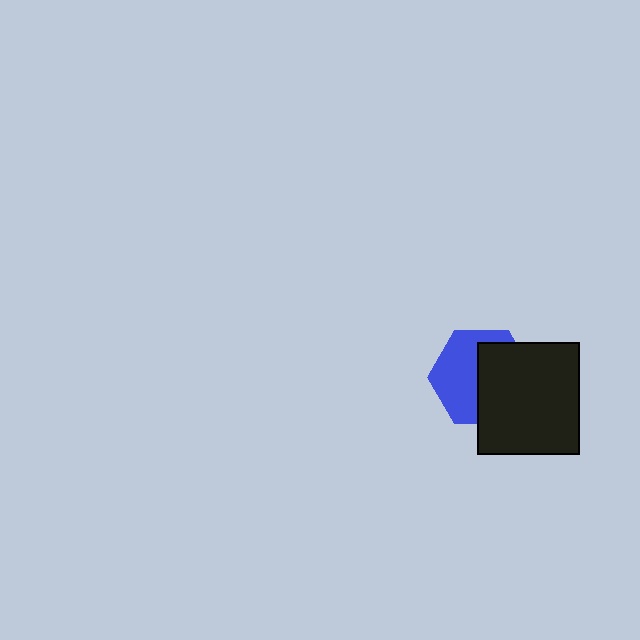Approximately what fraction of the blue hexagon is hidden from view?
Roughly 50% of the blue hexagon is hidden behind the black rectangle.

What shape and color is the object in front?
The object in front is a black rectangle.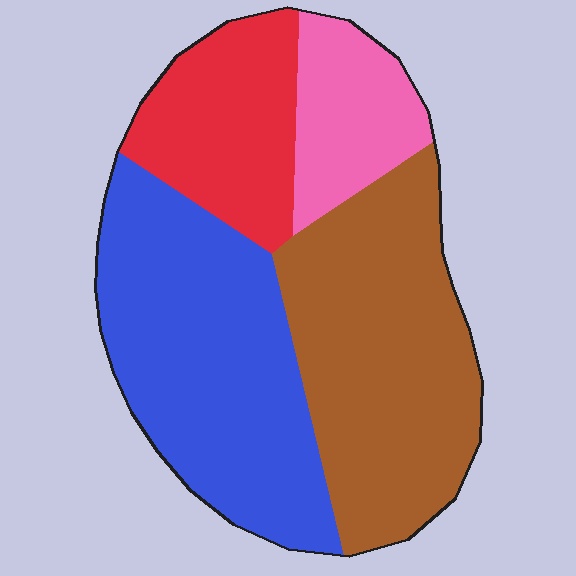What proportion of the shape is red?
Red takes up about one sixth (1/6) of the shape.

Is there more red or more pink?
Red.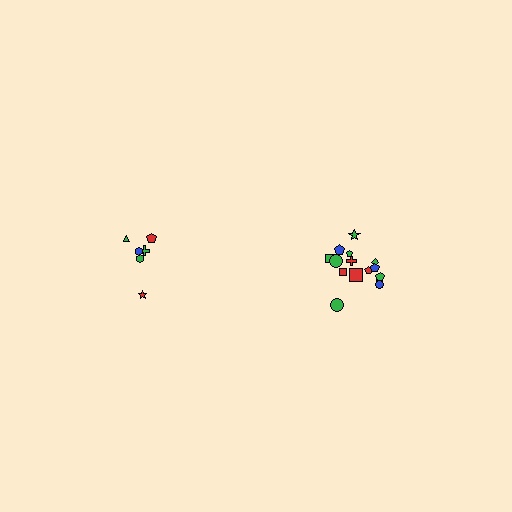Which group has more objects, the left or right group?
The right group.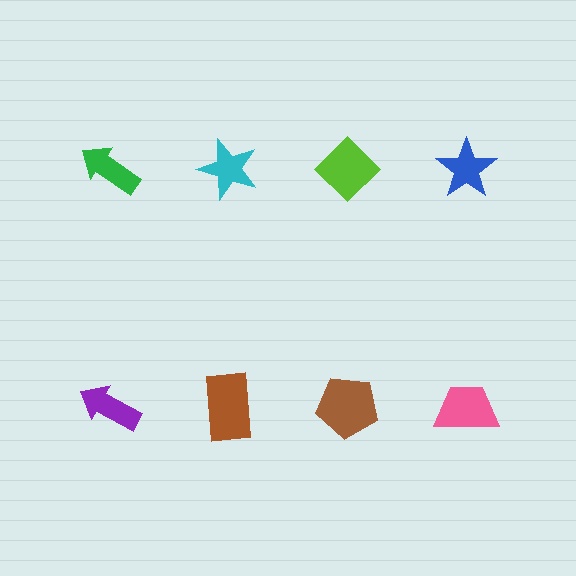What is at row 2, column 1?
A purple arrow.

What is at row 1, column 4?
A blue star.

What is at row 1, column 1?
A green arrow.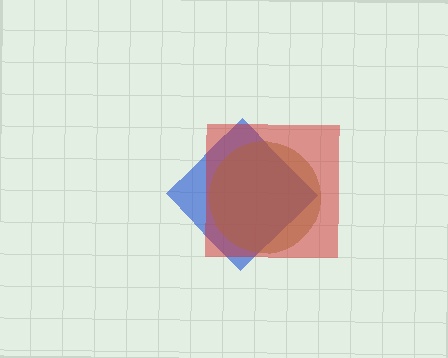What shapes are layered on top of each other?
The layered shapes are: a blue diamond, a red square, a brown circle.